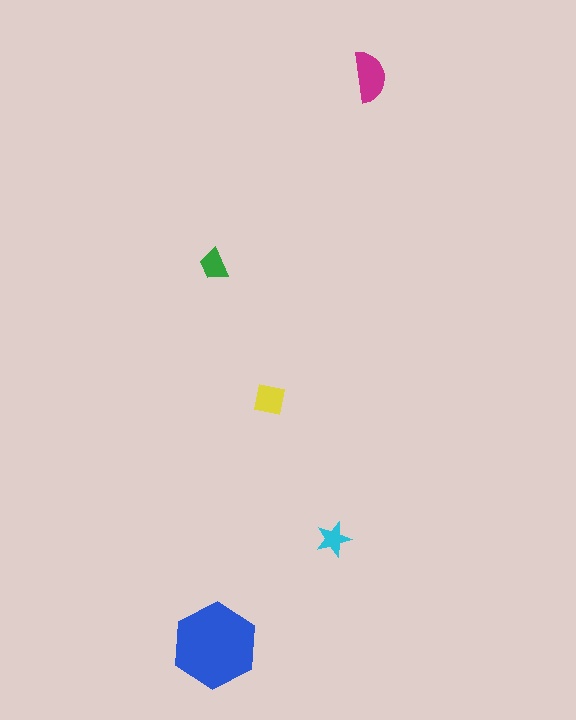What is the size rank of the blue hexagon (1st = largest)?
1st.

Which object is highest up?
The magenta semicircle is topmost.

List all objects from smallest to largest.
The cyan star, the green trapezoid, the yellow square, the magenta semicircle, the blue hexagon.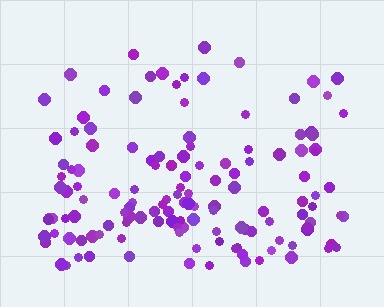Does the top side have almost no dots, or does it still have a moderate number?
Still a moderate number, just noticeably fewer than the bottom.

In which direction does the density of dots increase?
From top to bottom, with the bottom side densest.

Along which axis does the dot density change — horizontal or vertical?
Vertical.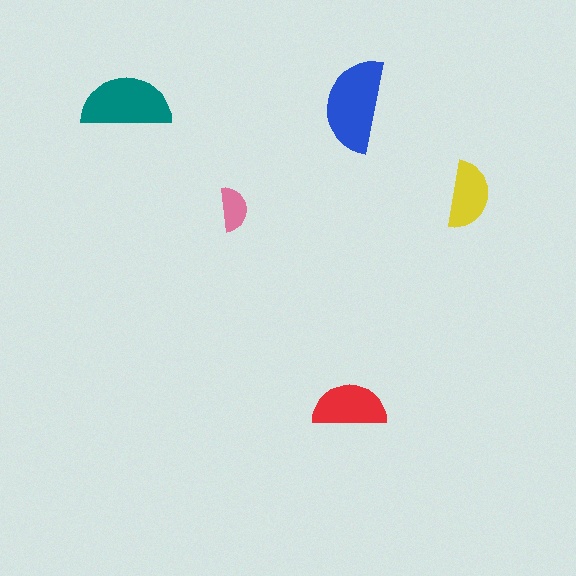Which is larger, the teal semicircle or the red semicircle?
The teal one.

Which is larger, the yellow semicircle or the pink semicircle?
The yellow one.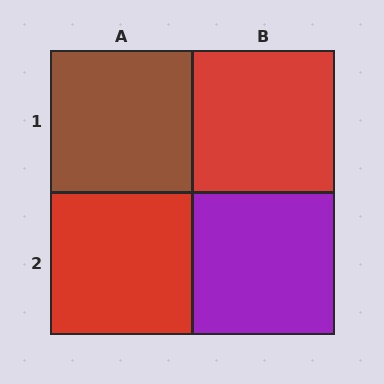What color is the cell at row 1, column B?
Red.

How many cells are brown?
1 cell is brown.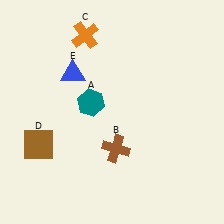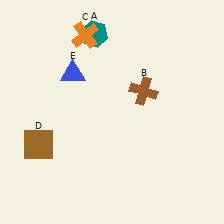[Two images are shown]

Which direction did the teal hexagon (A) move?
The teal hexagon (A) moved up.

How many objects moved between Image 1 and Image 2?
2 objects moved between the two images.